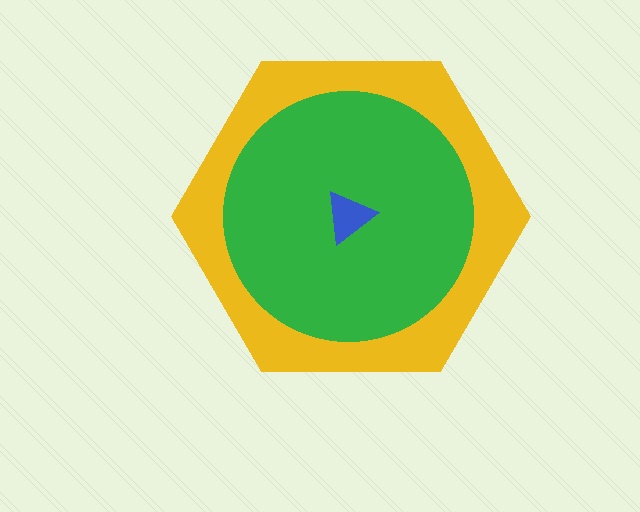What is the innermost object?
The blue triangle.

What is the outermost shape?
The yellow hexagon.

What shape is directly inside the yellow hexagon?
The green circle.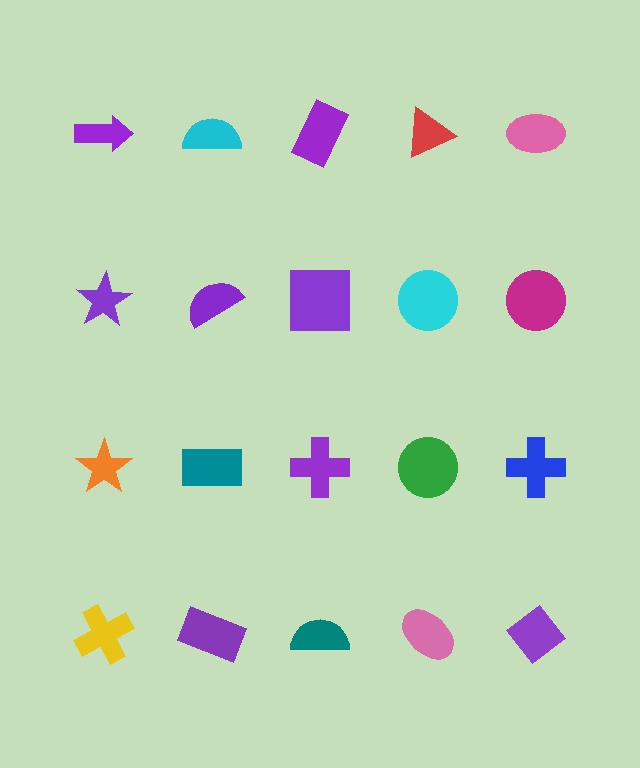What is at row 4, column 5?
A purple diamond.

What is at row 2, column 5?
A magenta circle.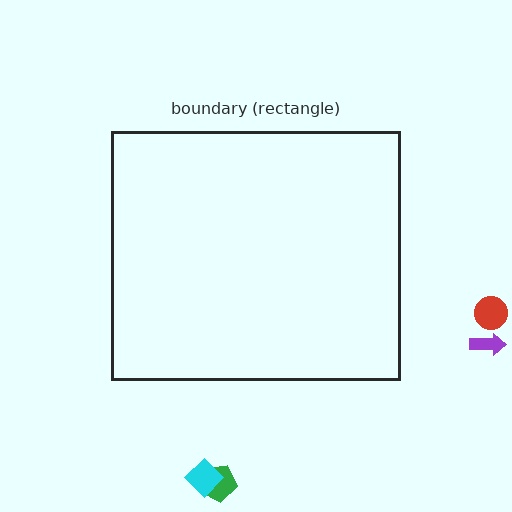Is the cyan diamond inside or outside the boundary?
Outside.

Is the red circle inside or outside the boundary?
Outside.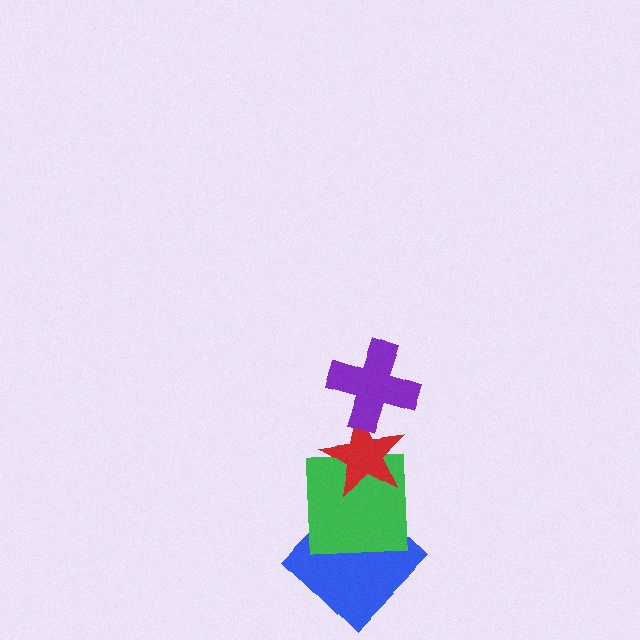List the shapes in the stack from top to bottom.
From top to bottom: the purple cross, the red star, the green square, the blue diamond.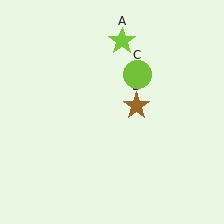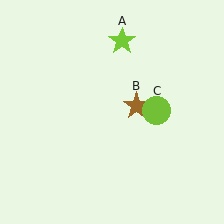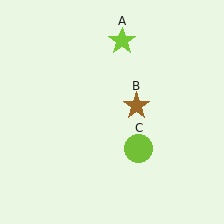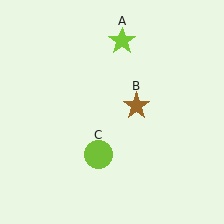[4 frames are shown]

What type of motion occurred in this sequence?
The lime circle (object C) rotated clockwise around the center of the scene.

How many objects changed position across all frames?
1 object changed position: lime circle (object C).